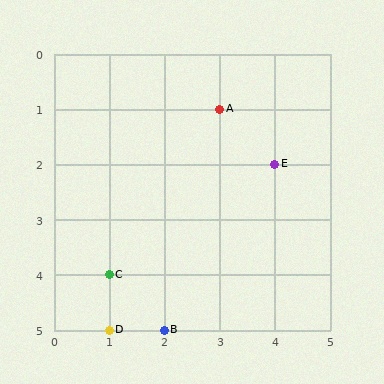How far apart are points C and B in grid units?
Points C and B are 1 column and 1 row apart (about 1.4 grid units diagonally).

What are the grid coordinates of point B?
Point B is at grid coordinates (2, 5).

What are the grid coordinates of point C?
Point C is at grid coordinates (1, 4).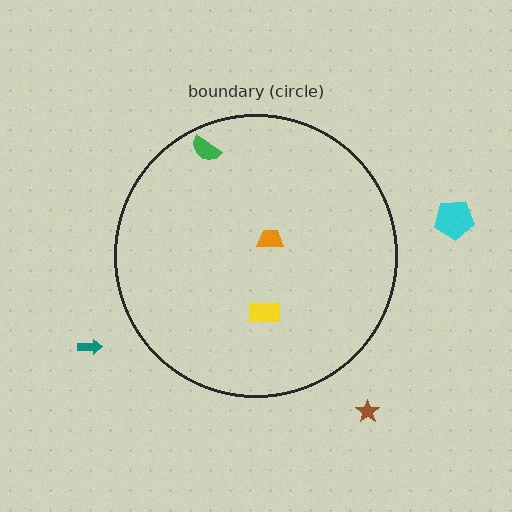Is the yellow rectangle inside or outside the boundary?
Inside.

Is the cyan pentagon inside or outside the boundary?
Outside.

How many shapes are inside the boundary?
3 inside, 3 outside.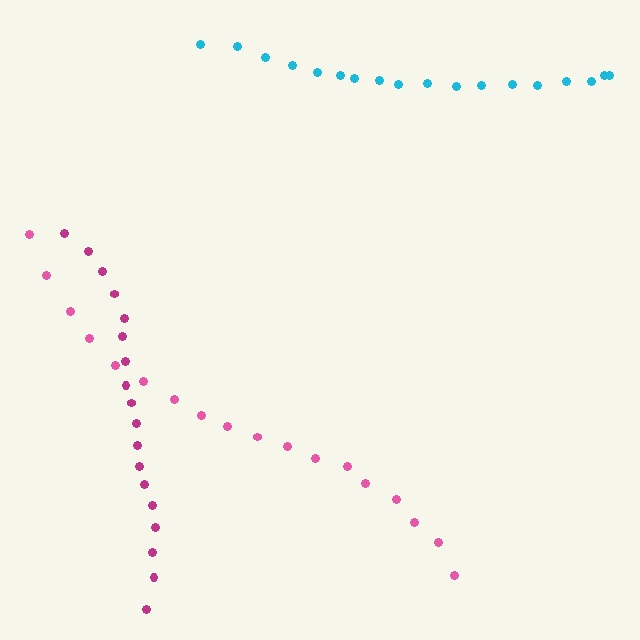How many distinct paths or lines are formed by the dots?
There are 3 distinct paths.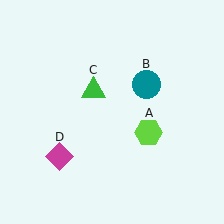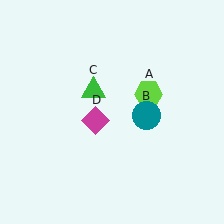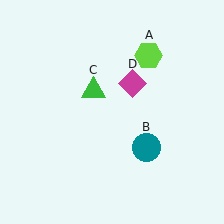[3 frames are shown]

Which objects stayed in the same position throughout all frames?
Green triangle (object C) remained stationary.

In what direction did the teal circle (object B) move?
The teal circle (object B) moved down.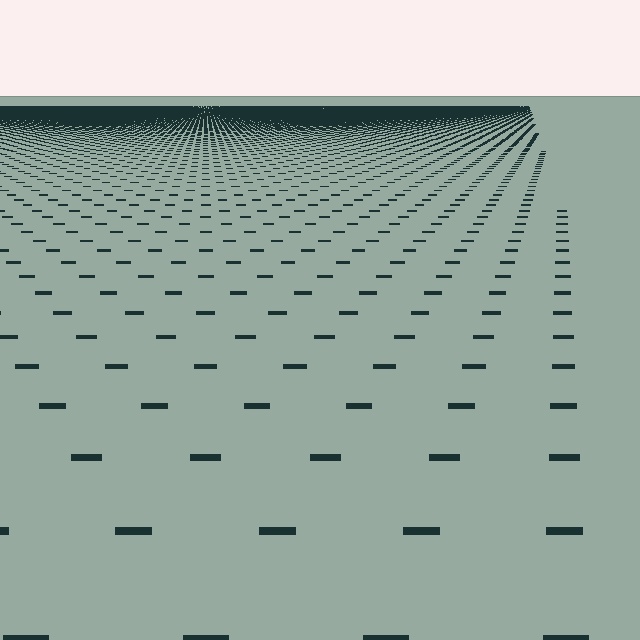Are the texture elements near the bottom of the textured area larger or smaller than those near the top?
Larger. Near the bottom, elements are closer to the viewer and appear at a bigger on-screen size.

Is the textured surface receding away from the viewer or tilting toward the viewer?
The surface is receding away from the viewer. Texture elements get smaller and denser toward the top.